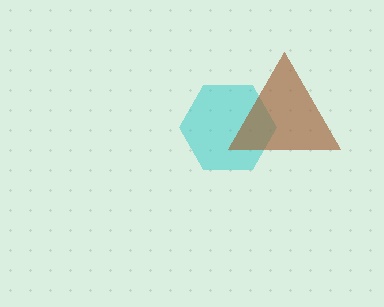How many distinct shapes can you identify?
There are 2 distinct shapes: a cyan hexagon, a brown triangle.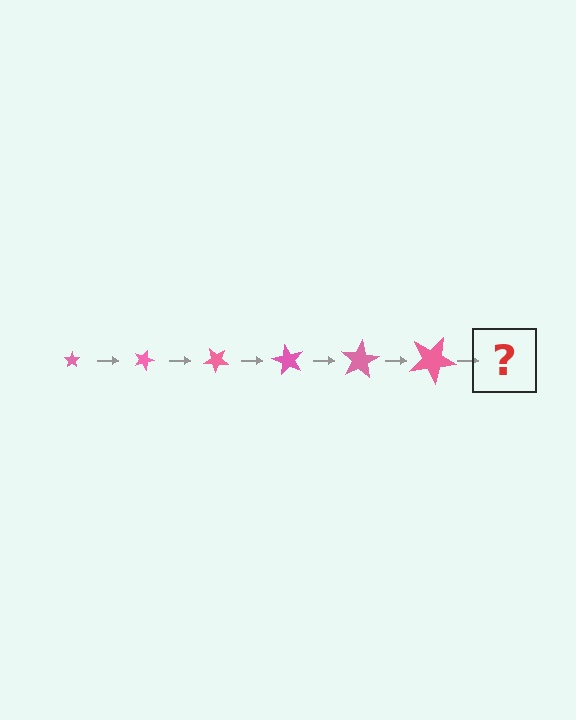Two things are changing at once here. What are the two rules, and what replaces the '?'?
The two rules are that the star grows larger each step and it rotates 20 degrees each step. The '?' should be a star, larger than the previous one and rotated 120 degrees from the start.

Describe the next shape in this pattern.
It should be a star, larger than the previous one and rotated 120 degrees from the start.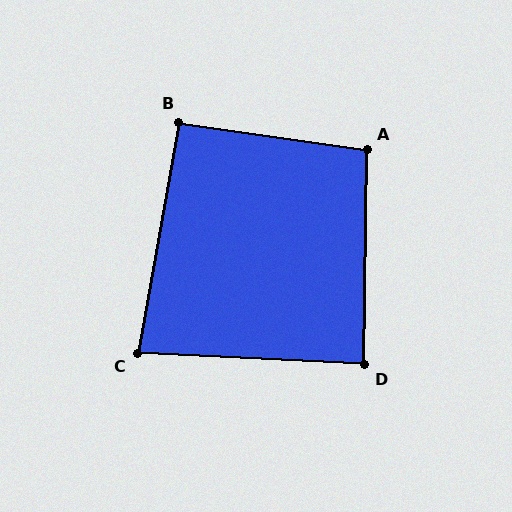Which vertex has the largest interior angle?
A, at approximately 98 degrees.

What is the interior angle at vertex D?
Approximately 88 degrees (approximately right).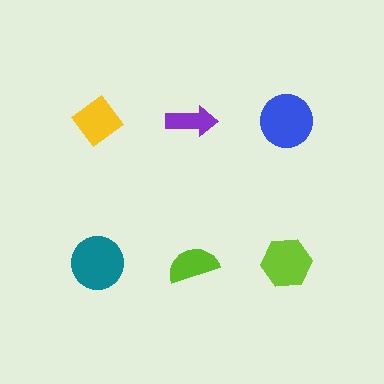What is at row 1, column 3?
A blue circle.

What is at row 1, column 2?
A purple arrow.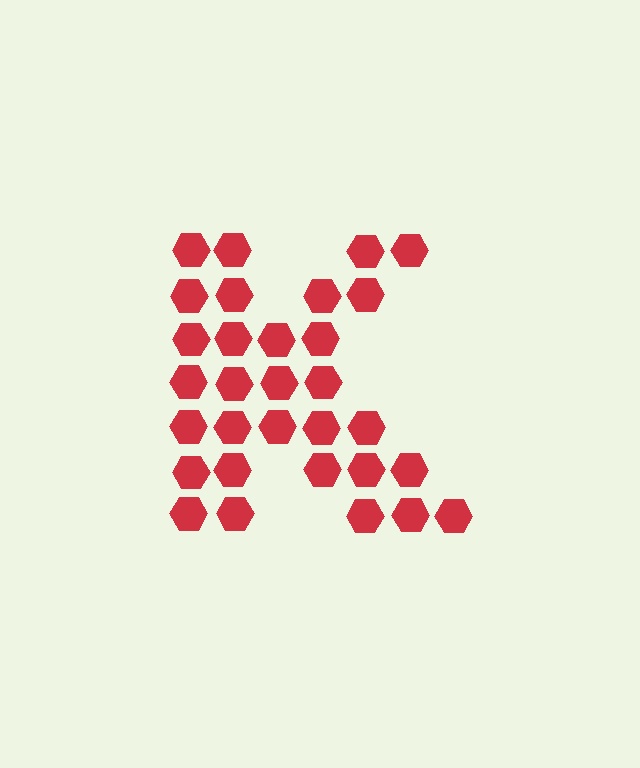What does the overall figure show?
The overall figure shows the letter K.